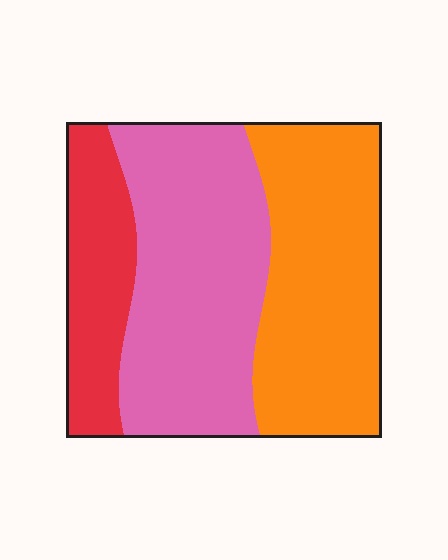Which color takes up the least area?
Red, at roughly 20%.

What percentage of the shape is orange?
Orange covers around 40% of the shape.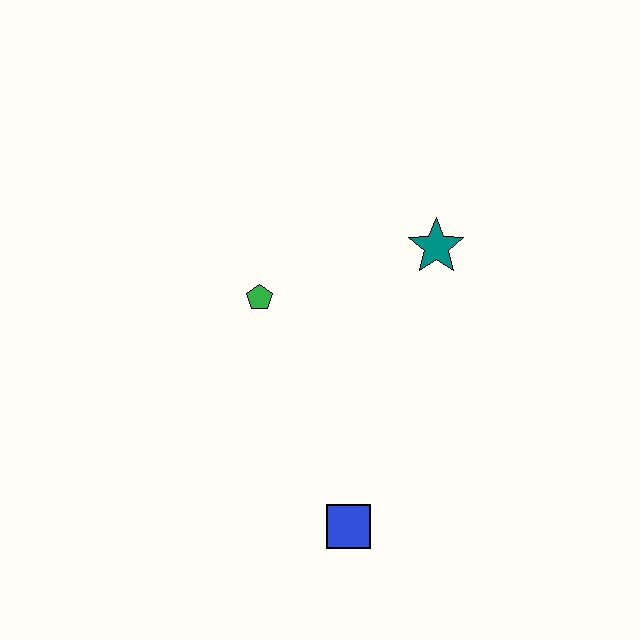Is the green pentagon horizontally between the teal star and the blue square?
No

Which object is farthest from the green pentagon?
The blue square is farthest from the green pentagon.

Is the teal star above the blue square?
Yes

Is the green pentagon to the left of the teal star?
Yes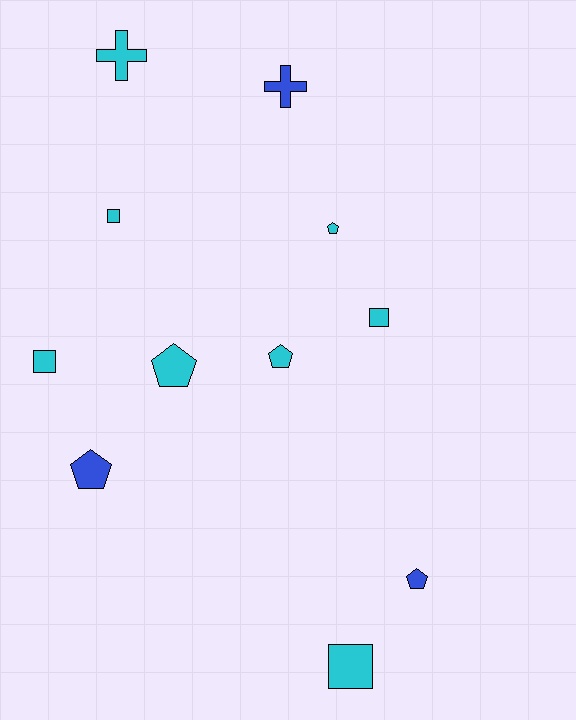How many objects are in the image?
There are 11 objects.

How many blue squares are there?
There are no blue squares.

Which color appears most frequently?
Cyan, with 8 objects.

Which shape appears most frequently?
Pentagon, with 5 objects.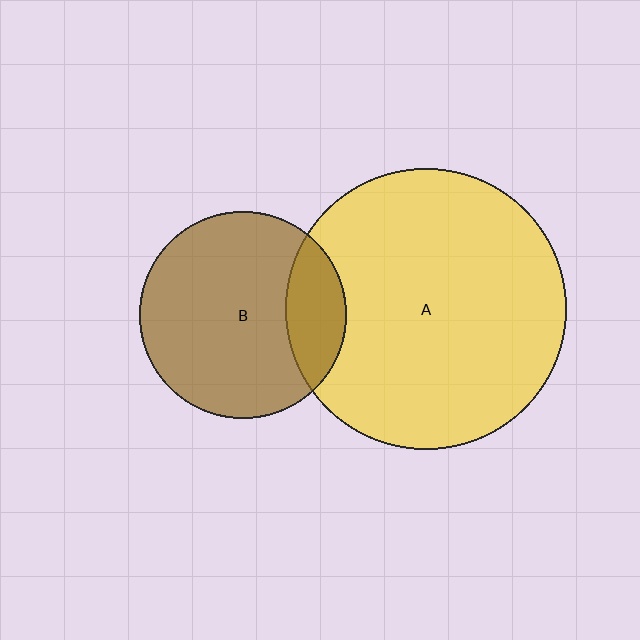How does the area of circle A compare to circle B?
Approximately 1.8 times.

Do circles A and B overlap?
Yes.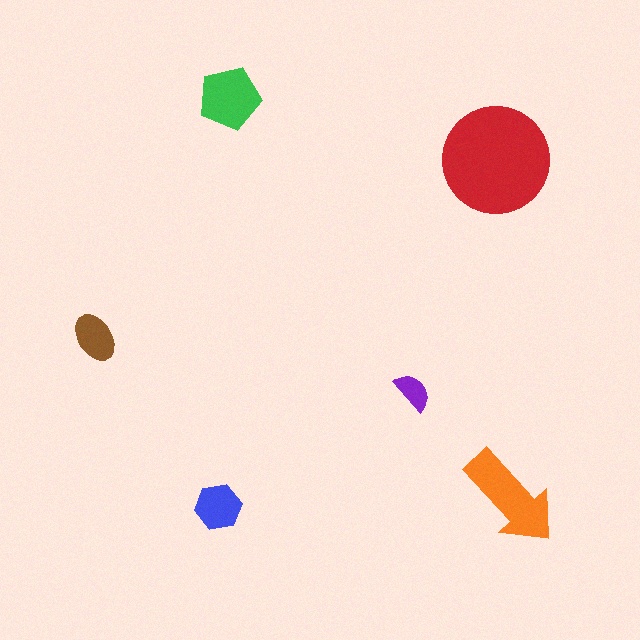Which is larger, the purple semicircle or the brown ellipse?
The brown ellipse.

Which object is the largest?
The red circle.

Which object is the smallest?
The purple semicircle.